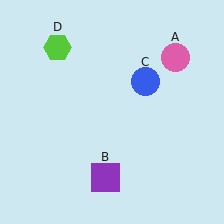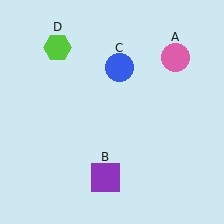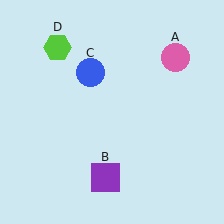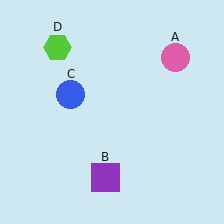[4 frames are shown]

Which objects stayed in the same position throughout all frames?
Pink circle (object A) and purple square (object B) and lime hexagon (object D) remained stationary.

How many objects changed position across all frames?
1 object changed position: blue circle (object C).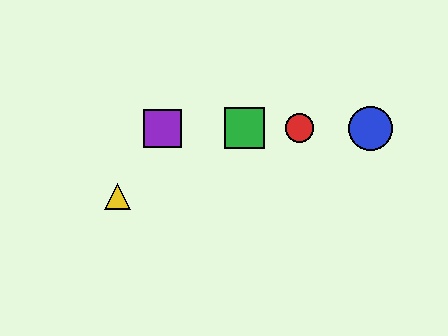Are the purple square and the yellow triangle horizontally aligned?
No, the purple square is at y≈128 and the yellow triangle is at y≈197.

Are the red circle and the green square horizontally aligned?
Yes, both are at y≈128.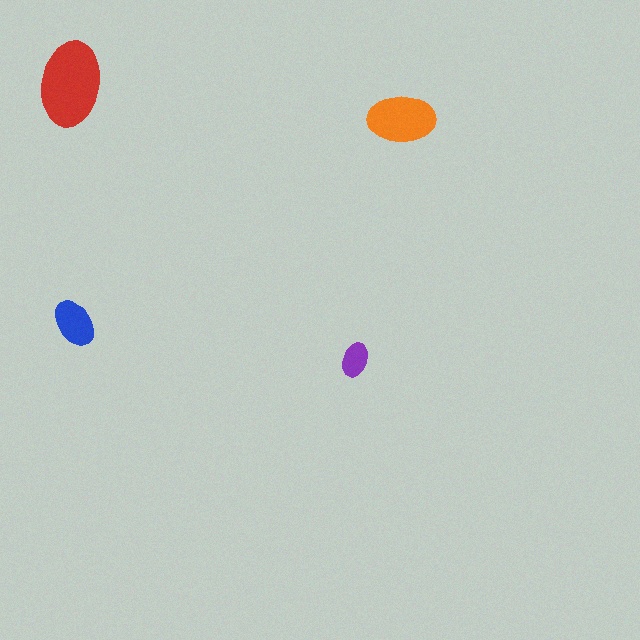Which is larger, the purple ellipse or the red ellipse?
The red one.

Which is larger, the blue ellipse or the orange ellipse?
The orange one.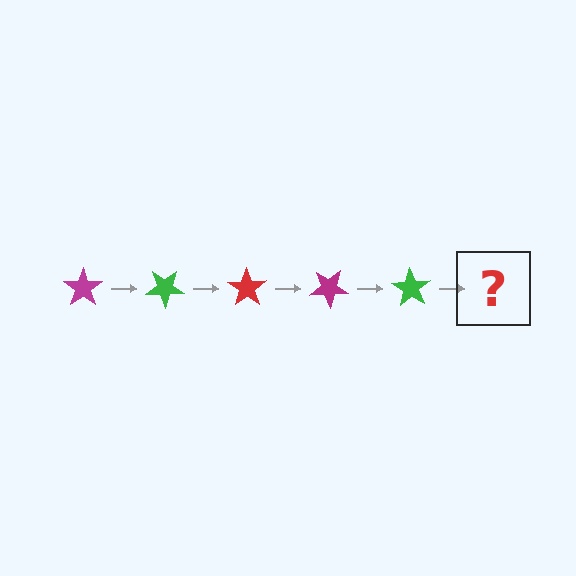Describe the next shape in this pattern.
It should be a red star, rotated 175 degrees from the start.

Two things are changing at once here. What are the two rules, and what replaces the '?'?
The two rules are that it rotates 35 degrees each step and the color cycles through magenta, green, and red. The '?' should be a red star, rotated 175 degrees from the start.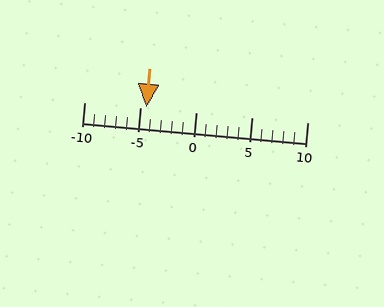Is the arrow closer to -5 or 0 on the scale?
The arrow is closer to -5.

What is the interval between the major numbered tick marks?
The major tick marks are spaced 5 units apart.